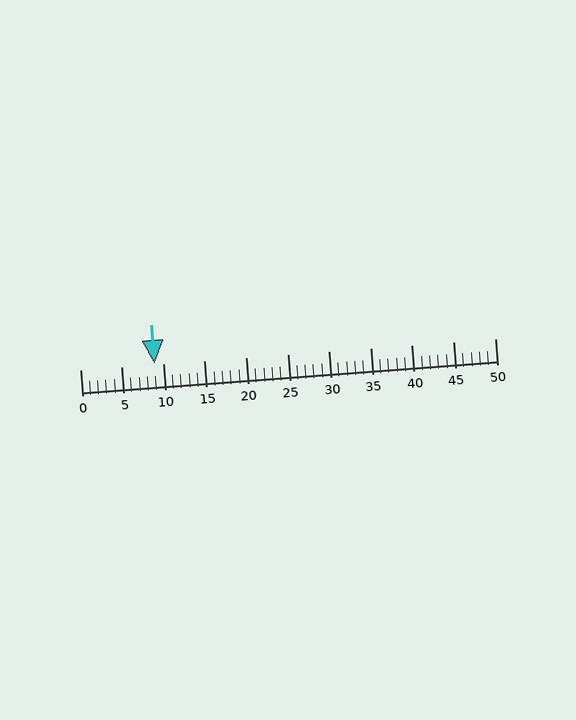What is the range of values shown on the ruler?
The ruler shows values from 0 to 50.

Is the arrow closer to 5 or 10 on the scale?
The arrow is closer to 10.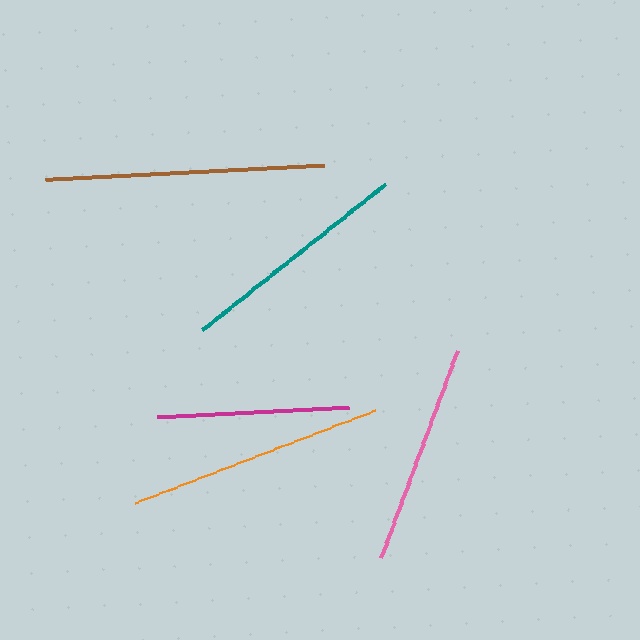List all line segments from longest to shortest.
From longest to shortest: brown, orange, teal, pink, magenta.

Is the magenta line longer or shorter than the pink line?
The pink line is longer than the magenta line.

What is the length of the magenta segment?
The magenta segment is approximately 192 pixels long.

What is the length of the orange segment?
The orange segment is approximately 257 pixels long.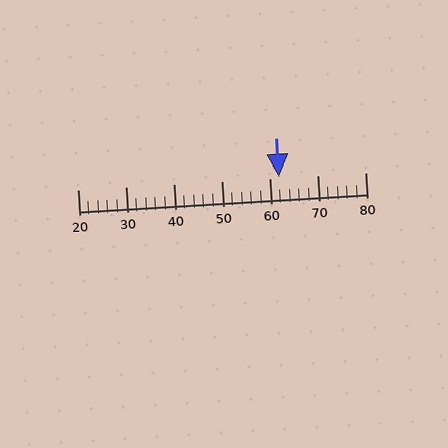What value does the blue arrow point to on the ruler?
The blue arrow points to approximately 62.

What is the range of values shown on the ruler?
The ruler shows values from 20 to 80.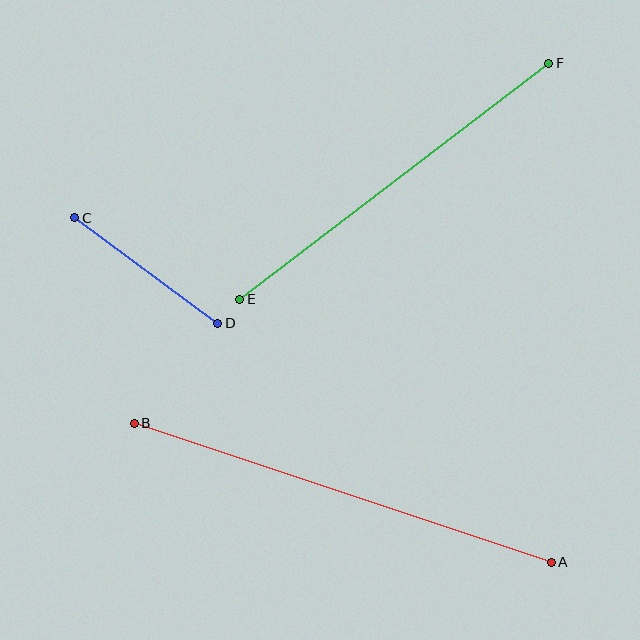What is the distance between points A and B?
The distance is approximately 440 pixels.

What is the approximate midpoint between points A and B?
The midpoint is at approximately (343, 493) pixels.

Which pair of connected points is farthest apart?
Points A and B are farthest apart.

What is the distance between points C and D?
The distance is approximately 177 pixels.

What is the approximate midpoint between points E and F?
The midpoint is at approximately (394, 181) pixels.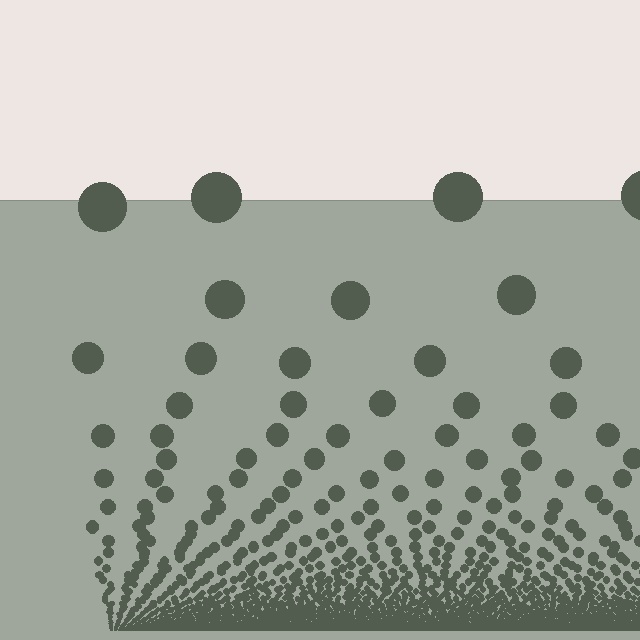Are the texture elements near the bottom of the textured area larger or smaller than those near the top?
Smaller. The gradient is inverted — elements near the bottom are smaller and denser.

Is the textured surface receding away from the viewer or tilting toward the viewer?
The surface appears to tilt toward the viewer. Texture elements get larger and sparser toward the top.